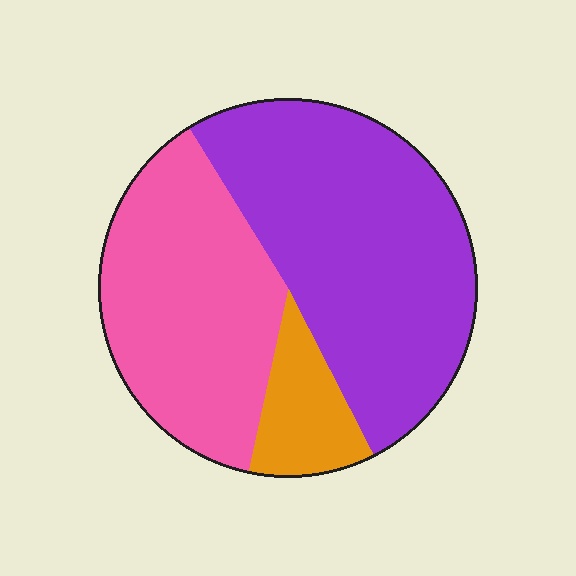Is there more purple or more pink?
Purple.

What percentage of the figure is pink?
Pink covers around 40% of the figure.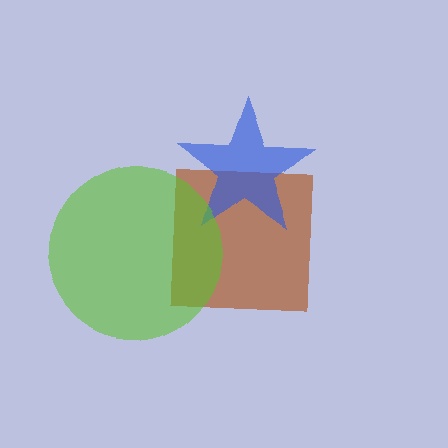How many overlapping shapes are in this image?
There are 3 overlapping shapes in the image.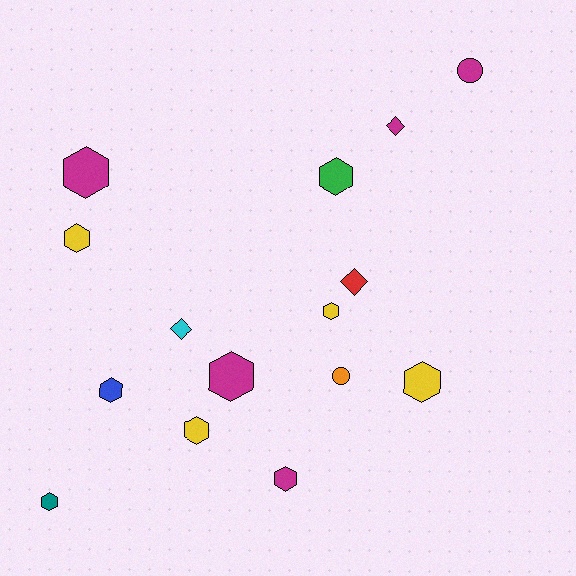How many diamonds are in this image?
There are 3 diamonds.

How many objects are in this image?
There are 15 objects.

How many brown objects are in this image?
There are no brown objects.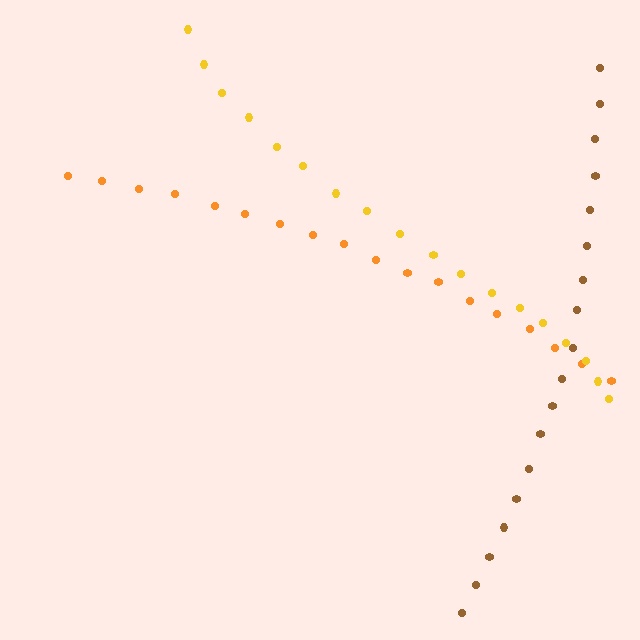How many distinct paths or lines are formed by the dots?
There are 3 distinct paths.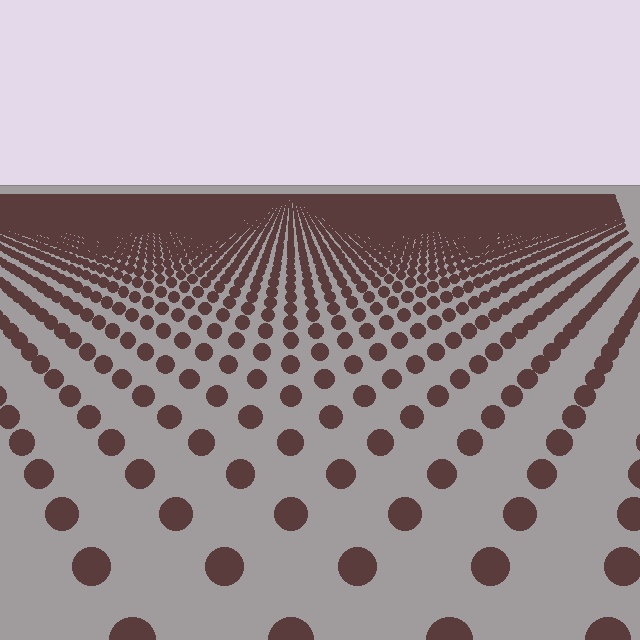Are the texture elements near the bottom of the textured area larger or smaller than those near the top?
Larger. Near the bottom, elements are closer to the viewer and appear at a bigger on-screen size.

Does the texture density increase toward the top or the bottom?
Density increases toward the top.